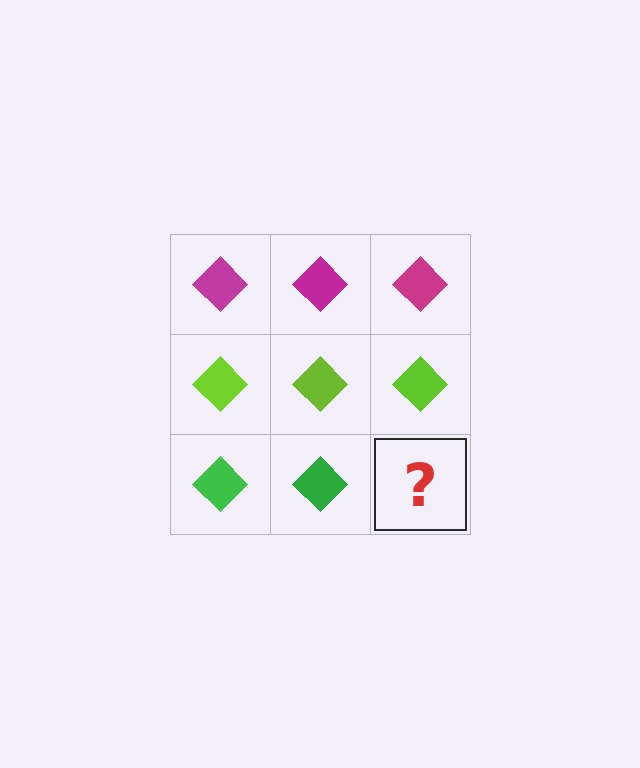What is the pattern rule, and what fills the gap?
The rule is that each row has a consistent color. The gap should be filled with a green diamond.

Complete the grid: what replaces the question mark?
The question mark should be replaced with a green diamond.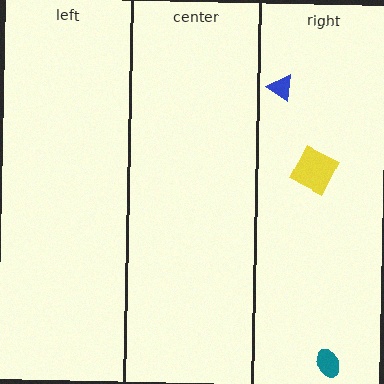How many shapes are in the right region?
3.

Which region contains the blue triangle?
The right region.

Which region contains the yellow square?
The right region.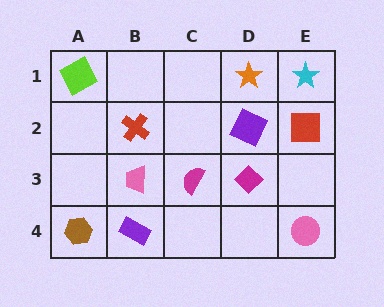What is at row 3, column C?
A magenta semicircle.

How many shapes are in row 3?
3 shapes.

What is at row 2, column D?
A purple square.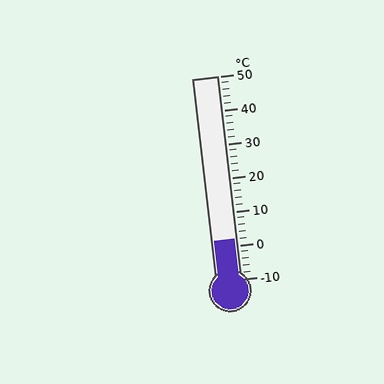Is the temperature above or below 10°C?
The temperature is below 10°C.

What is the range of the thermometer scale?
The thermometer scale ranges from -10°C to 50°C.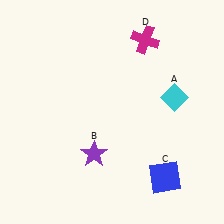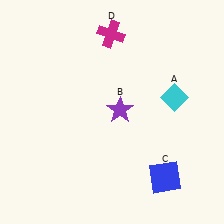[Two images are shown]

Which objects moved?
The objects that moved are: the purple star (B), the magenta cross (D).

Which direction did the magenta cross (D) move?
The magenta cross (D) moved left.